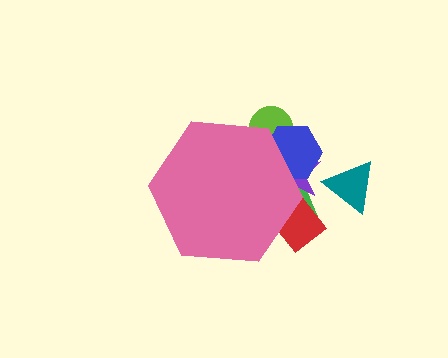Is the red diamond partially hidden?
Yes, the red diamond is partially hidden behind the pink hexagon.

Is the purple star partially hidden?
Yes, the purple star is partially hidden behind the pink hexagon.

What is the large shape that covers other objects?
A pink hexagon.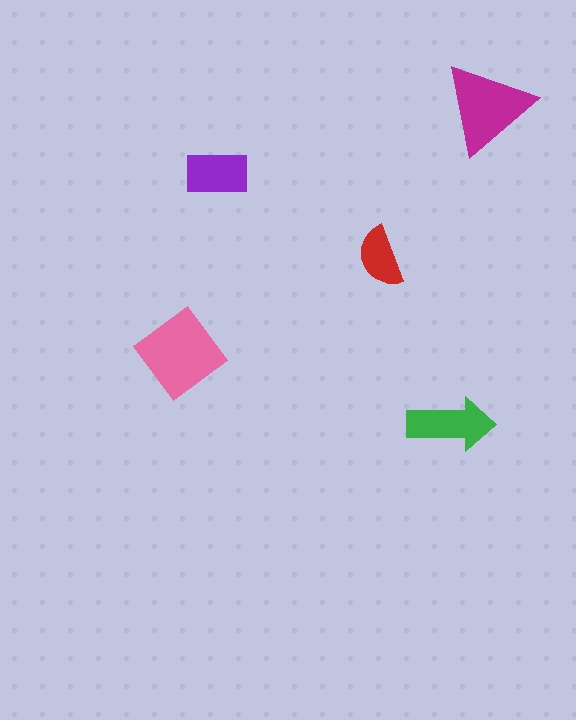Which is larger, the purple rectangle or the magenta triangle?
The magenta triangle.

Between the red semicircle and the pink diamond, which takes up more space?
The pink diamond.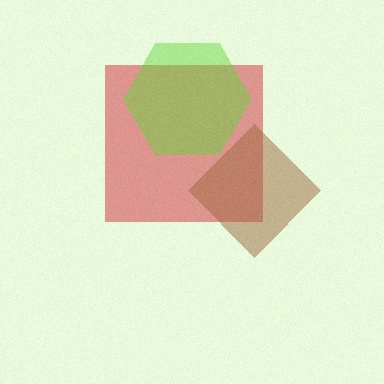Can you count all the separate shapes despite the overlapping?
Yes, there are 3 separate shapes.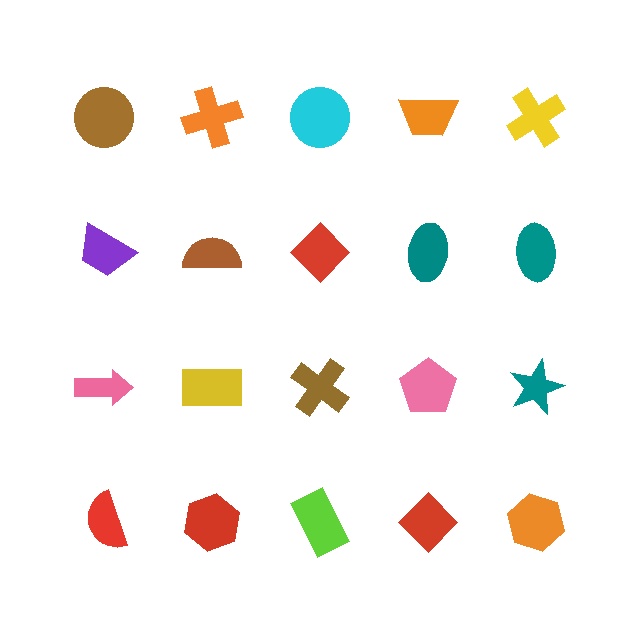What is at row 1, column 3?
A cyan circle.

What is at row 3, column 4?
A pink pentagon.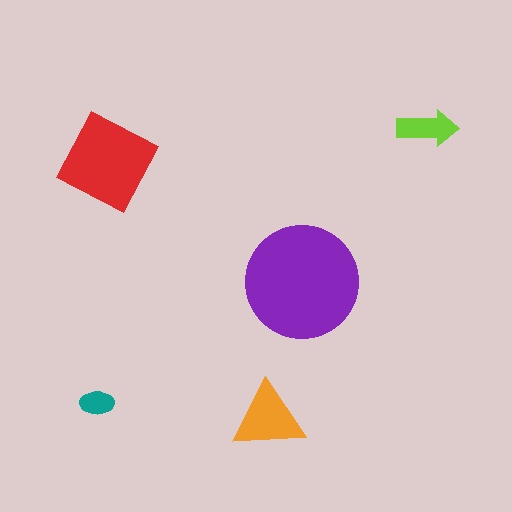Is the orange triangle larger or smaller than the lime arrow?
Larger.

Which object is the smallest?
The teal ellipse.